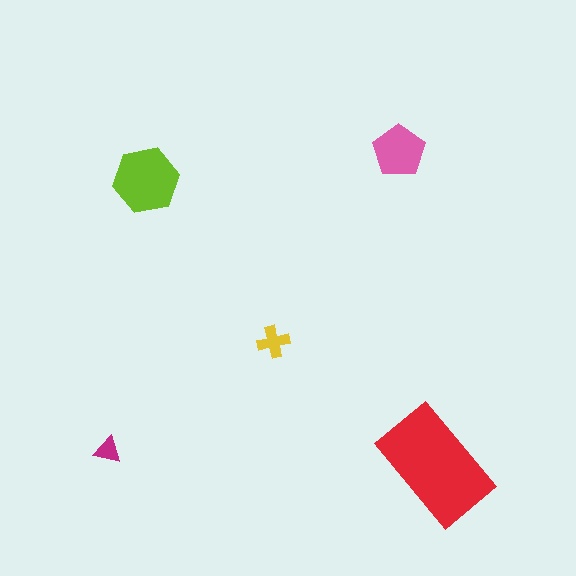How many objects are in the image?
There are 5 objects in the image.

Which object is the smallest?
The magenta triangle.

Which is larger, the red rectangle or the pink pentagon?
The red rectangle.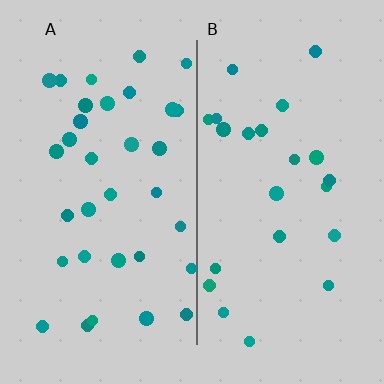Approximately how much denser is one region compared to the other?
Approximately 1.5× — region A over region B.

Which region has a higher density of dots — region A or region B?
A (the left).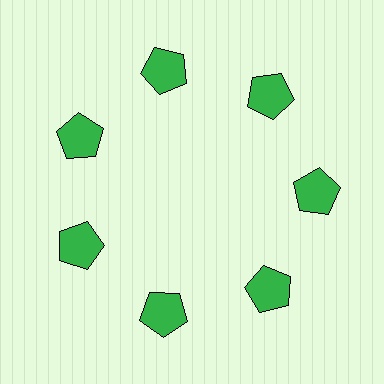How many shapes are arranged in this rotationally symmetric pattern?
There are 7 shapes, arranged in 7 groups of 1.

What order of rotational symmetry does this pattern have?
This pattern has 7-fold rotational symmetry.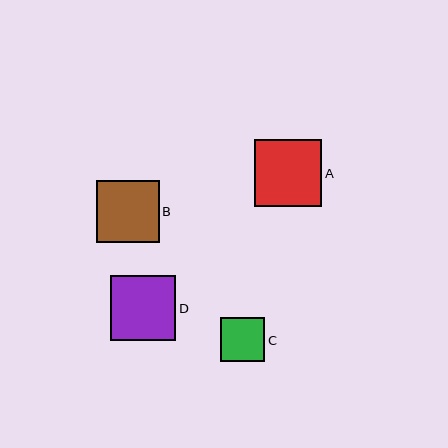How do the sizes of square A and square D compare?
Square A and square D are approximately the same size.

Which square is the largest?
Square A is the largest with a size of approximately 67 pixels.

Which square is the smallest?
Square C is the smallest with a size of approximately 45 pixels.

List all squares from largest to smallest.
From largest to smallest: A, D, B, C.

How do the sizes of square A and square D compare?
Square A and square D are approximately the same size.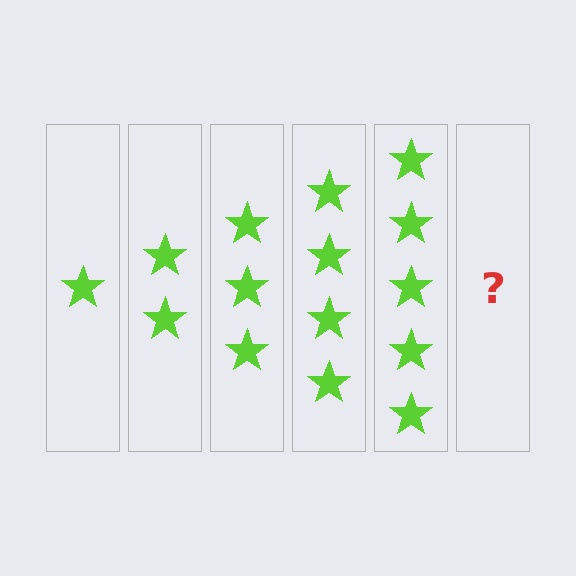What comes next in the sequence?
The next element should be 6 stars.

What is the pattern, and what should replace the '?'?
The pattern is that each step adds one more star. The '?' should be 6 stars.